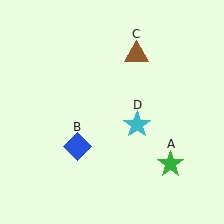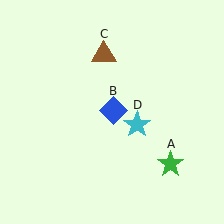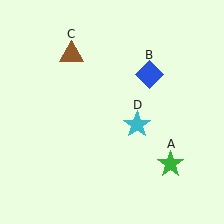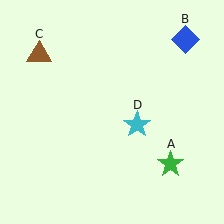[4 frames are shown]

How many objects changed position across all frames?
2 objects changed position: blue diamond (object B), brown triangle (object C).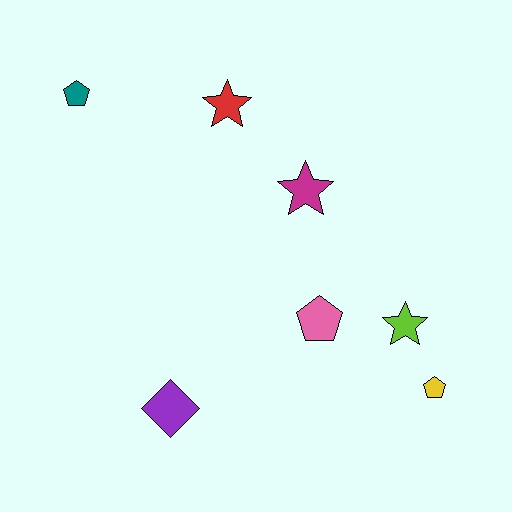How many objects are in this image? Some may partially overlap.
There are 7 objects.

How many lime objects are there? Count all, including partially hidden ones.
There is 1 lime object.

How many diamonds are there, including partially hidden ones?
There is 1 diamond.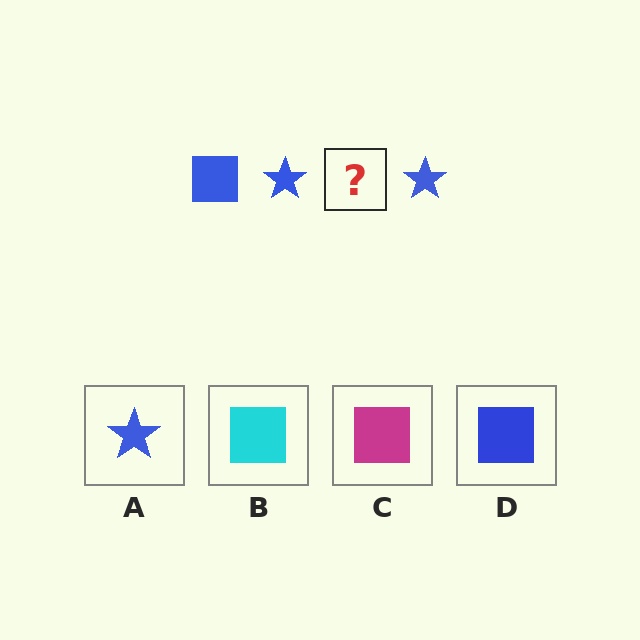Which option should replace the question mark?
Option D.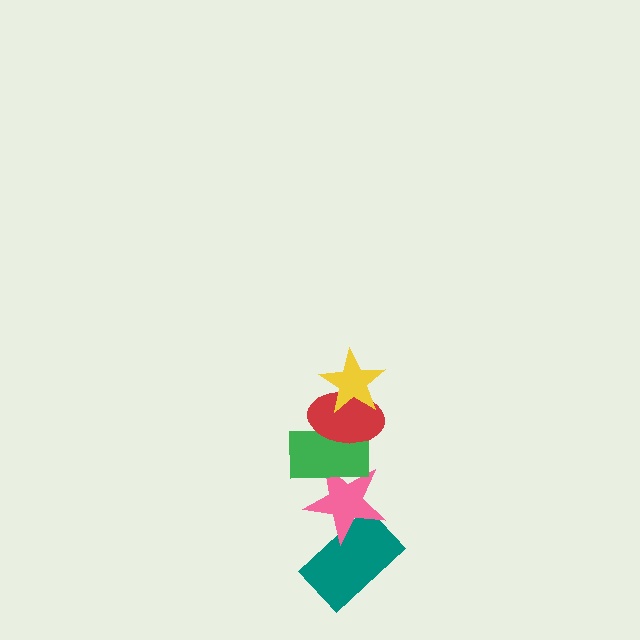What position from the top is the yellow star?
The yellow star is 1st from the top.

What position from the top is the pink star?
The pink star is 4th from the top.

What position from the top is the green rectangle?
The green rectangle is 3rd from the top.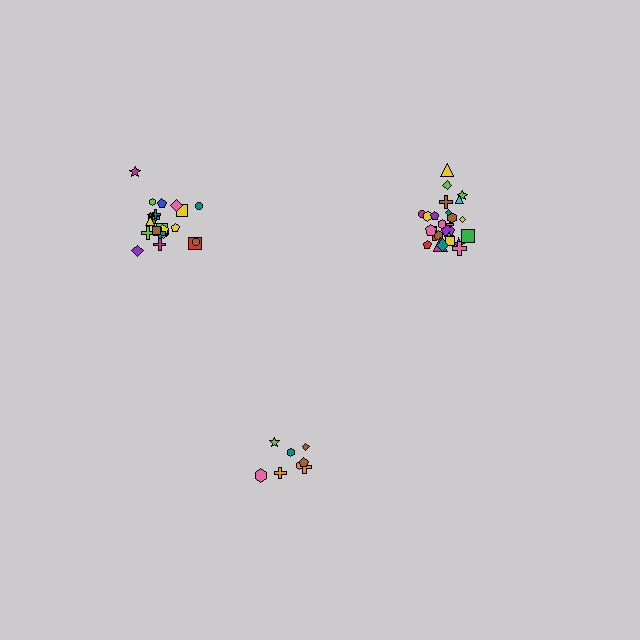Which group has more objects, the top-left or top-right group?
The top-right group.